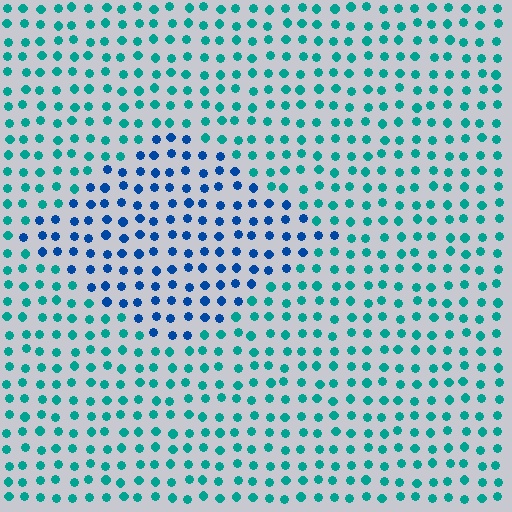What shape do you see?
I see a diamond.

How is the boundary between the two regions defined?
The boundary is defined purely by a slight shift in hue (about 41 degrees). Spacing, size, and orientation are identical on both sides.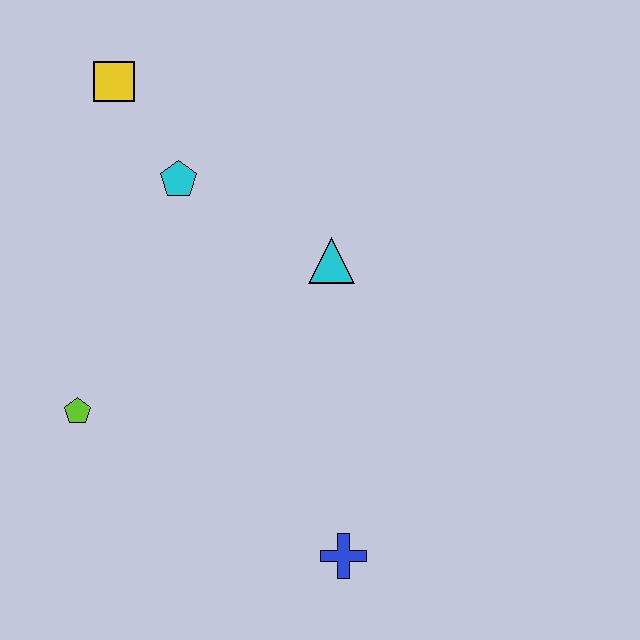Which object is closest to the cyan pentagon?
The yellow square is closest to the cyan pentagon.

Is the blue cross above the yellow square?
No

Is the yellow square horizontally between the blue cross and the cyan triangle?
No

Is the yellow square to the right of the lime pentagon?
Yes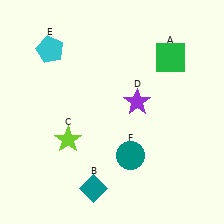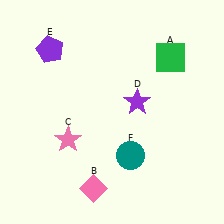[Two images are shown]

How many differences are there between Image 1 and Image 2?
There are 3 differences between the two images.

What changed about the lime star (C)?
In Image 1, C is lime. In Image 2, it changed to pink.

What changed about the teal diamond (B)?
In Image 1, B is teal. In Image 2, it changed to pink.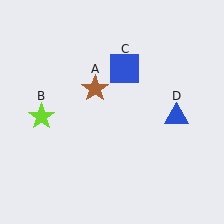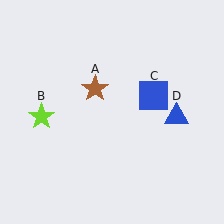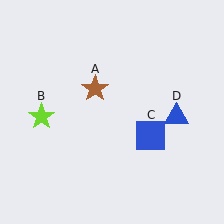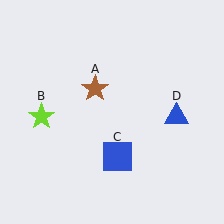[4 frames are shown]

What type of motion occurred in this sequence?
The blue square (object C) rotated clockwise around the center of the scene.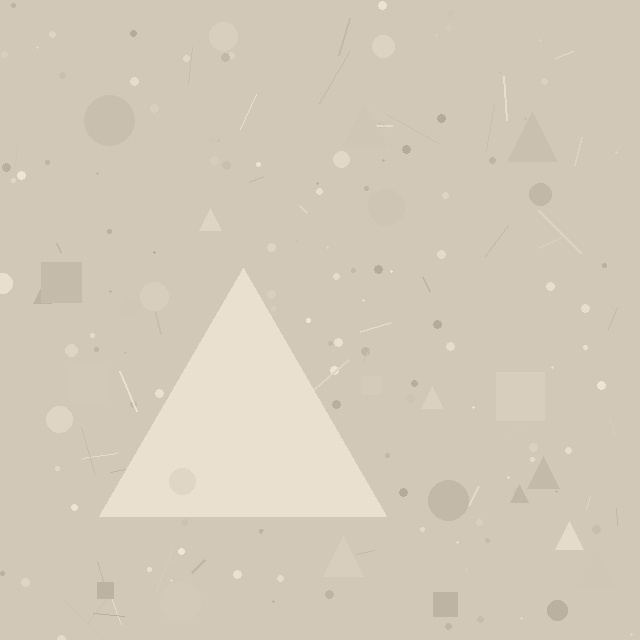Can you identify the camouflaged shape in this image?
The camouflaged shape is a triangle.